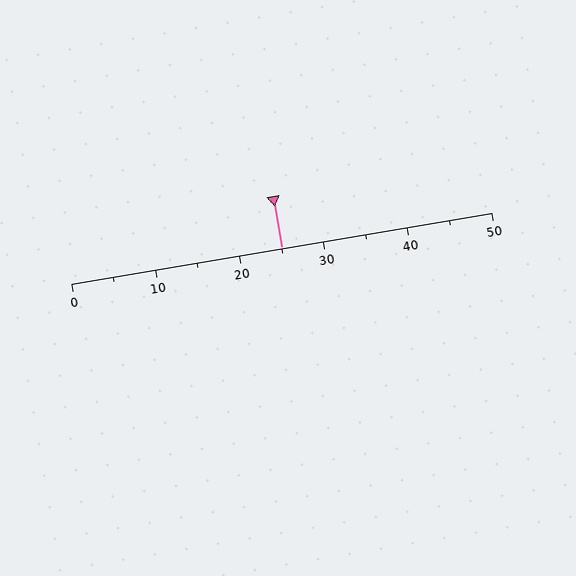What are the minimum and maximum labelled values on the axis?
The axis runs from 0 to 50.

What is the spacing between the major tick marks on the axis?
The major ticks are spaced 10 apart.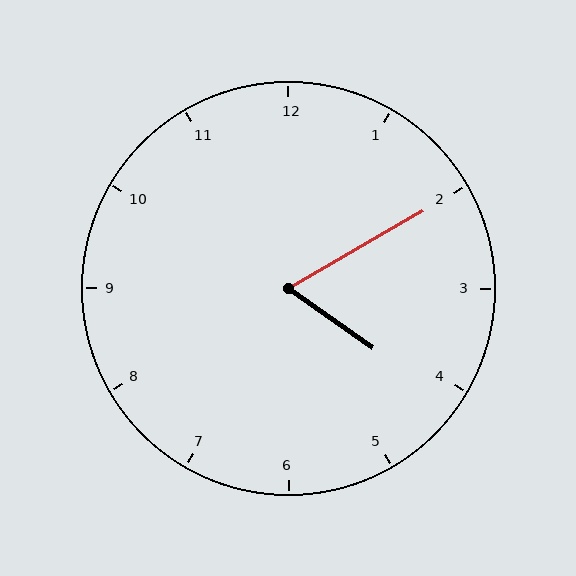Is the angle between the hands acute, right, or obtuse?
It is acute.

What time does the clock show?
4:10.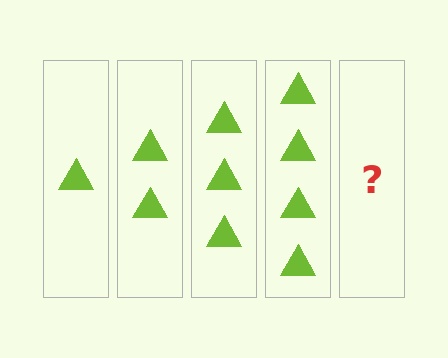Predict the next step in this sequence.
The next step is 5 triangles.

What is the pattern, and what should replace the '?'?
The pattern is that each step adds one more triangle. The '?' should be 5 triangles.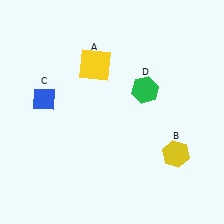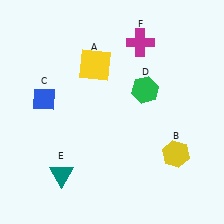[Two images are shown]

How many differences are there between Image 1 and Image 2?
There are 2 differences between the two images.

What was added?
A teal triangle (E), a magenta cross (F) were added in Image 2.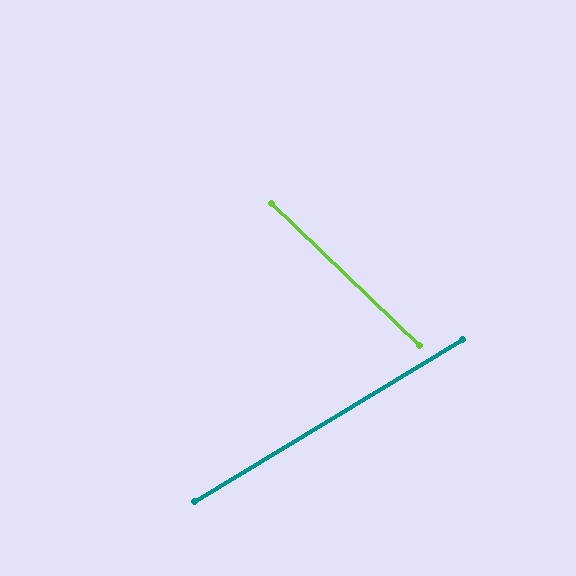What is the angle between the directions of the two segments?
Approximately 75 degrees.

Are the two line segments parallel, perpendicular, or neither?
Neither parallel nor perpendicular — they differ by about 75°.